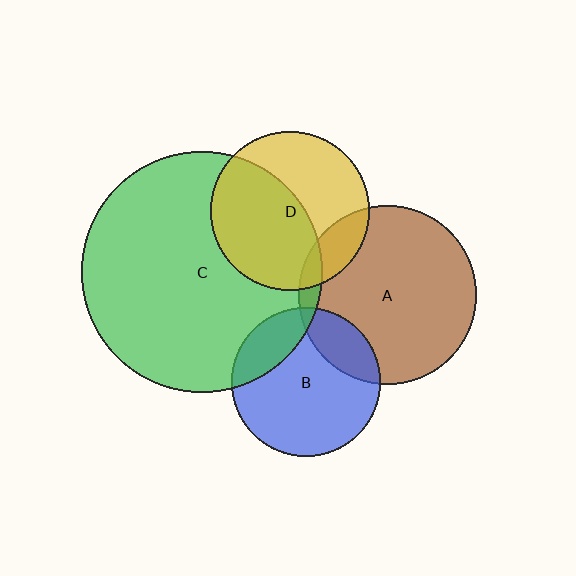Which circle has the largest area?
Circle C (green).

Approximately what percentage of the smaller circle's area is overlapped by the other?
Approximately 20%.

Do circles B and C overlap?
Yes.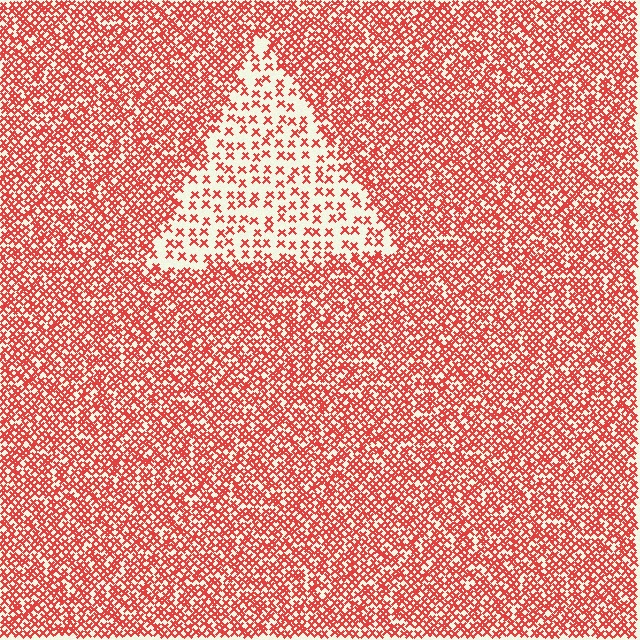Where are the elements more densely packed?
The elements are more densely packed outside the triangle boundary.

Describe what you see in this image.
The image contains small red elements arranged at two different densities. A triangle-shaped region is visible where the elements are less densely packed than the surrounding area.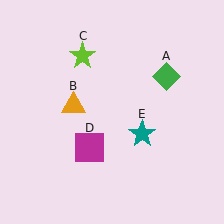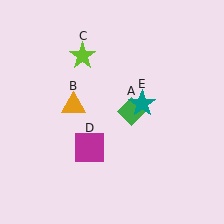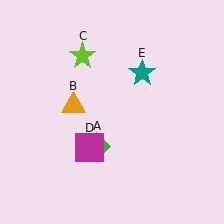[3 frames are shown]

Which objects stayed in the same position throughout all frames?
Orange triangle (object B) and lime star (object C) and magenta square (object D) remained stationary.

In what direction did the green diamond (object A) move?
The green diamond (object A) moved down and to the left.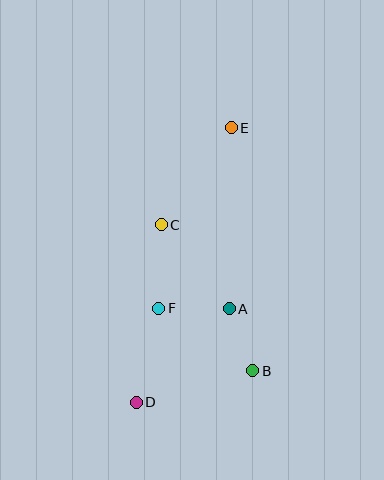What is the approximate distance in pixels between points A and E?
The distance between A and E is approximately 181 pixels.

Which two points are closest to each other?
Points A and B are closest to each other.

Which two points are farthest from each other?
Points D and E are farthest from each other.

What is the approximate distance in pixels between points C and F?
The distance between C and F is approximately 84 pixels.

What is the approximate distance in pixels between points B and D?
The distance between B and D is approximately 121 pixels.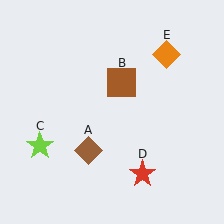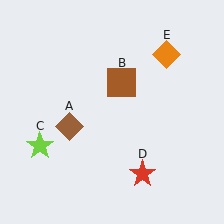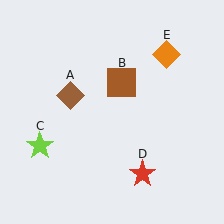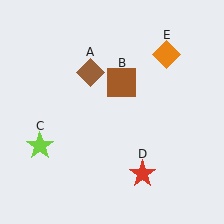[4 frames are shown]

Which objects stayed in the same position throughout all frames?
Brown square (object B) and lime star (object C) and red star (object D) and orange diamond (object E) remained stationary.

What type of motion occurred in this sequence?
The brown diamond (object A) rotated clockwise around the center of the scene.